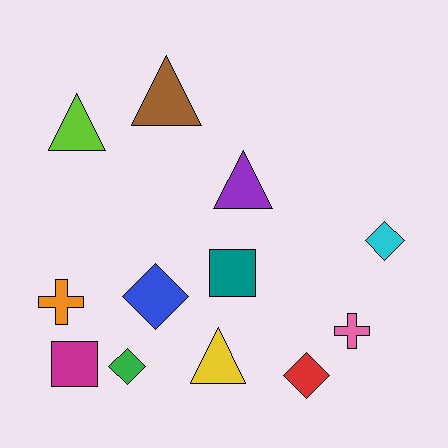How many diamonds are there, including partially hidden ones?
There are 4 diamonds.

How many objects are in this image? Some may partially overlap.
There are 12 objects.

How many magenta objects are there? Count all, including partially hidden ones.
There is 1 magenta object.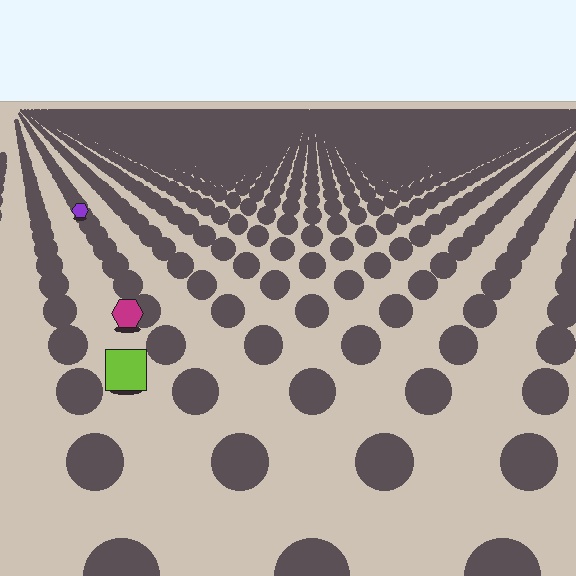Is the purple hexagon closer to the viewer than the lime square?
No. The lime square is closer — you can tell from the texture gradient: the ground texture is coarser near it.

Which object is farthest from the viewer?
The purple hexagon is farthest from the viewer. It appears smaller and the ground texture around it is denser.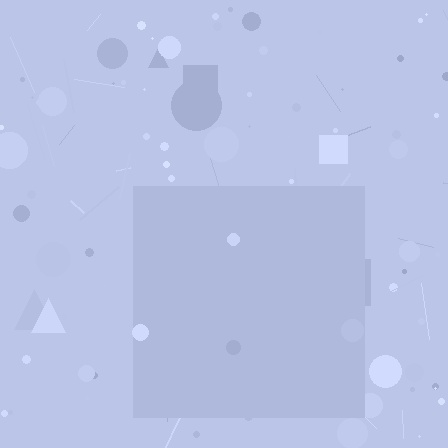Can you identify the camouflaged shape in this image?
The camouflaged shape is a square.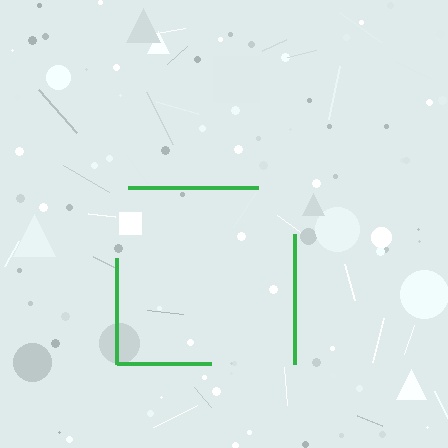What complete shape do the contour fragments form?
The contour fragments form a square.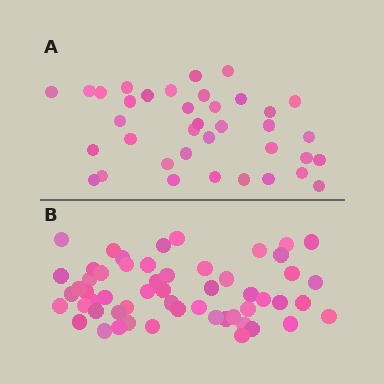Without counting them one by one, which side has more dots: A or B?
Region B (the bottom region) has more dots.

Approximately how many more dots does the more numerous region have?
Region B has approximately 20 more dots than region A.